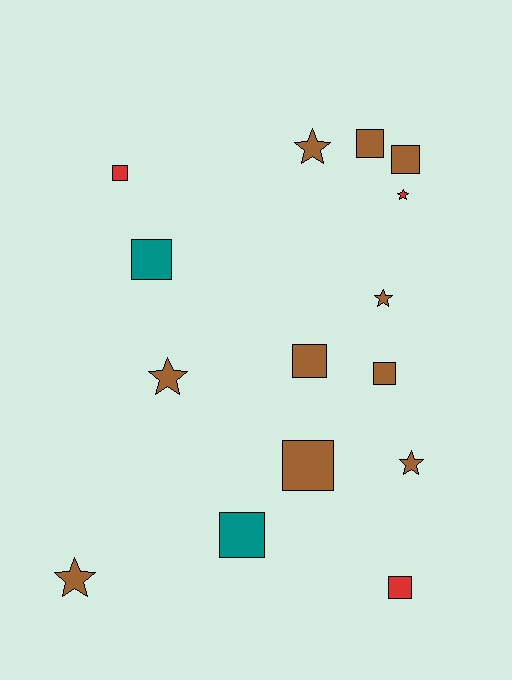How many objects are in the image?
There are 15 objects.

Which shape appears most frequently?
Square, with 9 objects.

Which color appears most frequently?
Brown, with 10 objects.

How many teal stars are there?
There are no teal stars.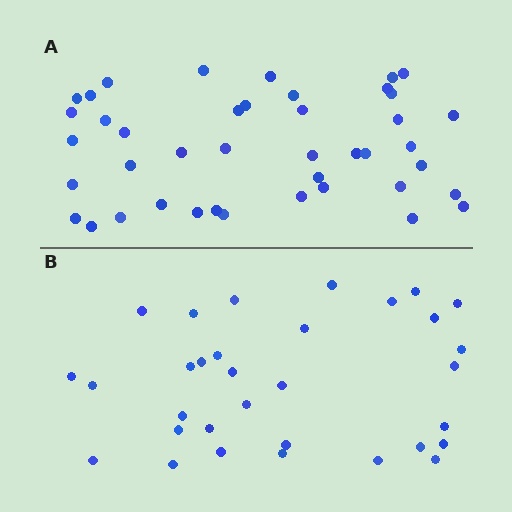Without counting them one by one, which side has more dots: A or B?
Region A (the top region) has more dots.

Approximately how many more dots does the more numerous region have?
Region A has roughly 10 or so more dots than region B.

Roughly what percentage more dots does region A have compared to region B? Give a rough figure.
About 30% more.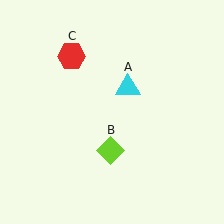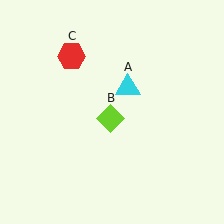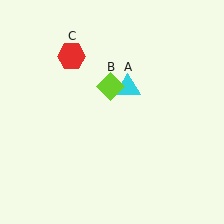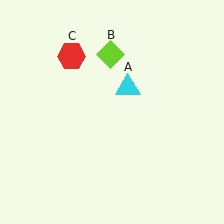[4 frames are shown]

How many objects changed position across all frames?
1 object changed position: lime diamond (object B).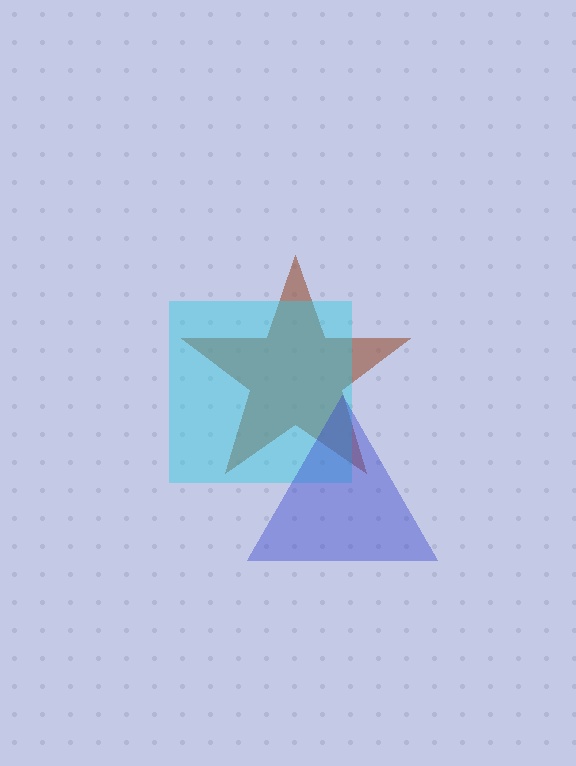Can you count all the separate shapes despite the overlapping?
Yes, there are 3 separate shapes.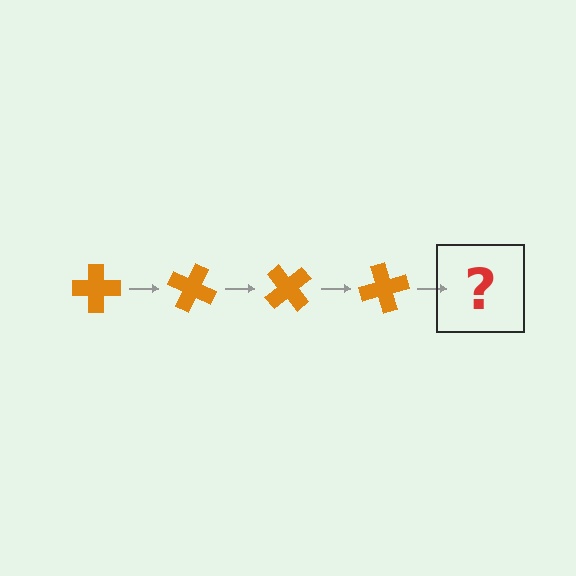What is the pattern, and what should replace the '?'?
The pattern is that the cross rotates 25 degrees each step. The '?' should be an orange cross rotated 100 degrees.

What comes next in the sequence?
The next element should be an orange cross rotated 100 degrees.